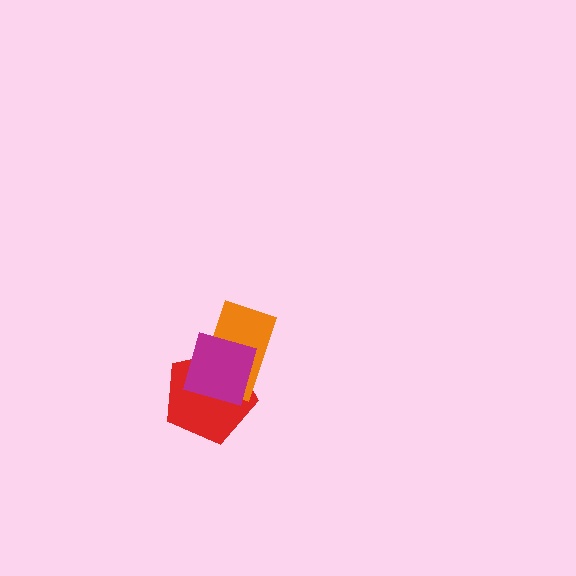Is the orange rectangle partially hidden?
Yes, it is partially covered by another shape.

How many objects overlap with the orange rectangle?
2 objects overlap with the orange rectangle.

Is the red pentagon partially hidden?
Yes, it is partially covered by another shape.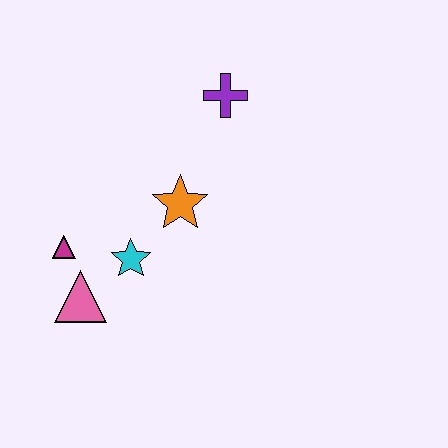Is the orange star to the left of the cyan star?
No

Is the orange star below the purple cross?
Yes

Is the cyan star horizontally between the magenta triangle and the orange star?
Yes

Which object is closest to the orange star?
The cyan star is closest to the orange star.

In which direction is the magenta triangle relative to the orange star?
The magenta triangle is to the left of the orange star.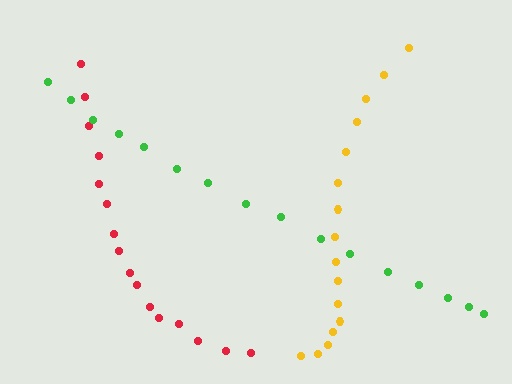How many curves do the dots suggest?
There are 3 distinct paths.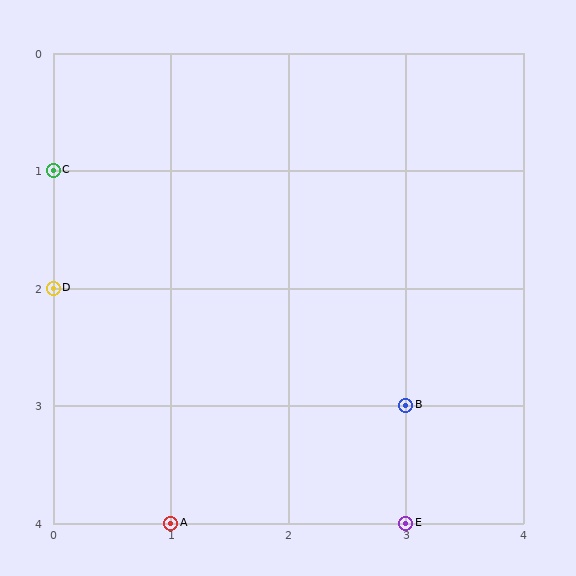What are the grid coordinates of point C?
Point C is at grid coordinates (0, 1).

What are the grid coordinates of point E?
Point E is at grid coordinates (3, 4).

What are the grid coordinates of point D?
Point D is at grid coordinates (0, 2).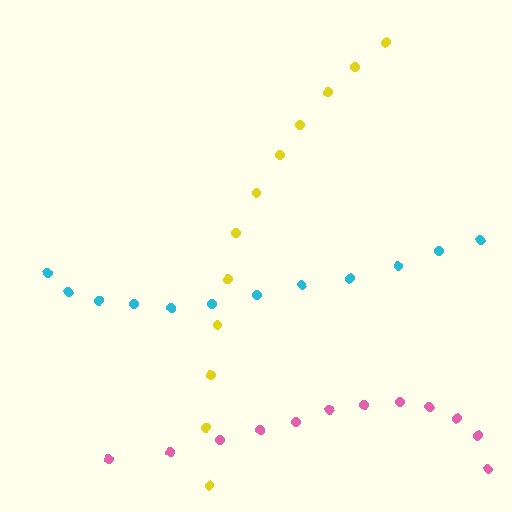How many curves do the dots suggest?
There are 3 distinct paths.